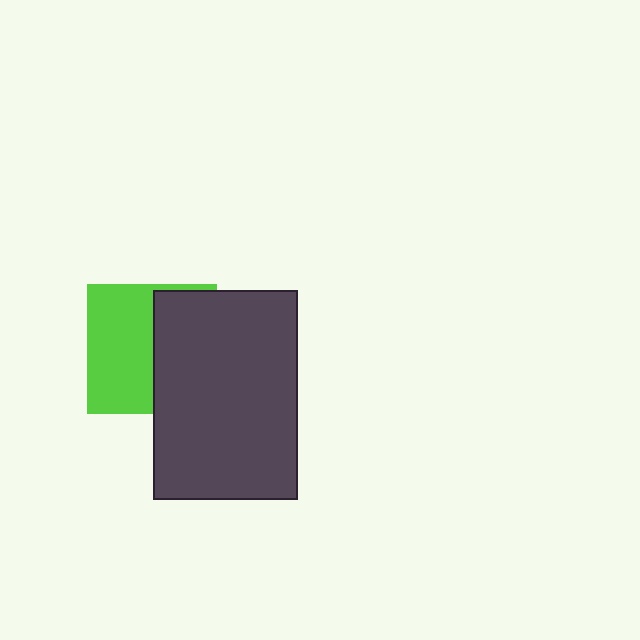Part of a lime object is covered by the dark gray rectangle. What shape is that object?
It is a square.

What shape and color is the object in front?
The object in front is a dark gray rectangle.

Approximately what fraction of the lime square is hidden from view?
Roughly 47% of the lime square is hidden behind the dark gray rectangle.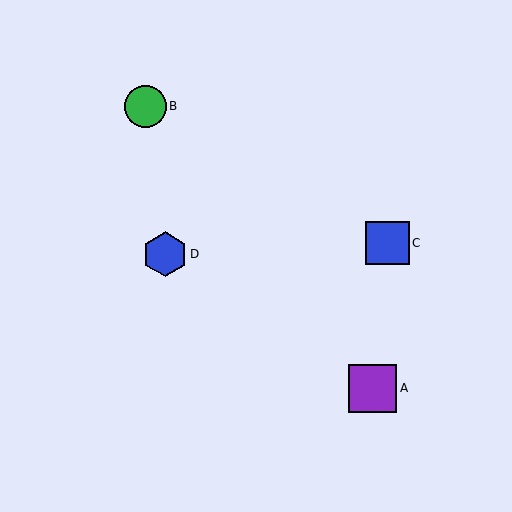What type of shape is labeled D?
Shape D is a blue hexagon.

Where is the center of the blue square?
The center of the blue square is at (387, 243).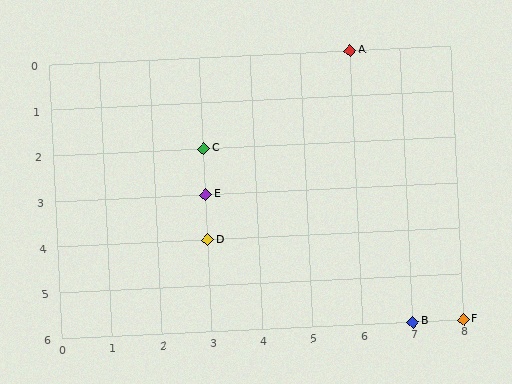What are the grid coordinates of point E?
Point E is at grid coordinates (3, 3).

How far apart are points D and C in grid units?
Points D and C are 2 rows apart.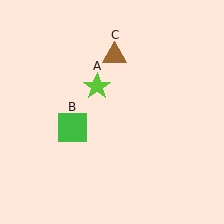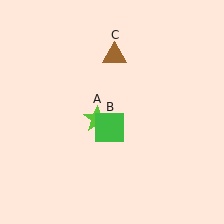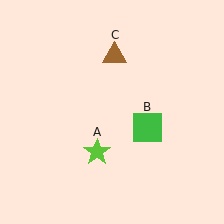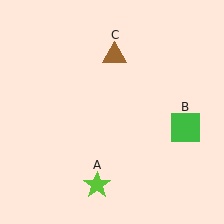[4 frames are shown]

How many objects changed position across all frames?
2 objects changed position: lime star (object A), green square (object B).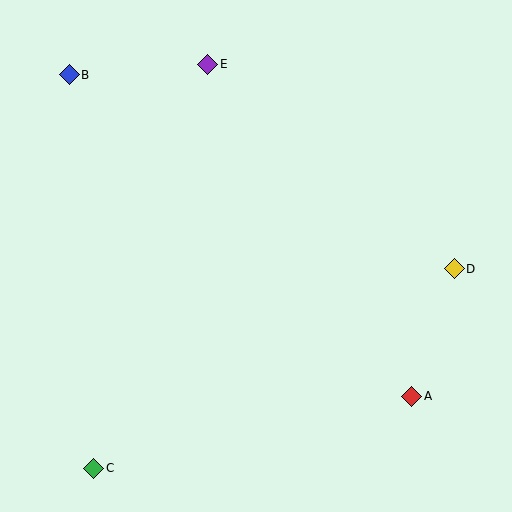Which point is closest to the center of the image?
Point E at (208, 64) is closest to the center.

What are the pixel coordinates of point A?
Point A is at (412, 396).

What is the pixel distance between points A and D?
The distance between A and D is 134 pixels.